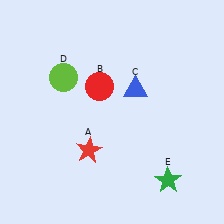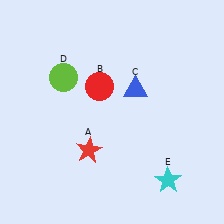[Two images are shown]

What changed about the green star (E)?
In Image 1, E is green. In Image 2, it changed to cyan.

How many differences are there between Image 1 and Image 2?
There is 1 difference between the two images.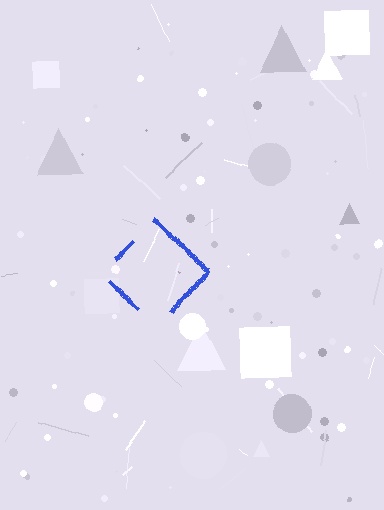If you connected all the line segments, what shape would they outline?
They would outline a diamond.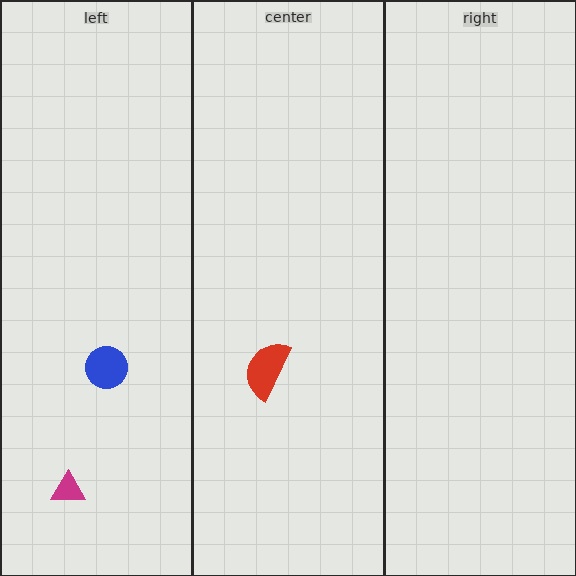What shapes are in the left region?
The magenta triangle, the blue circle.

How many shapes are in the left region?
2.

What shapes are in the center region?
The red semicircle.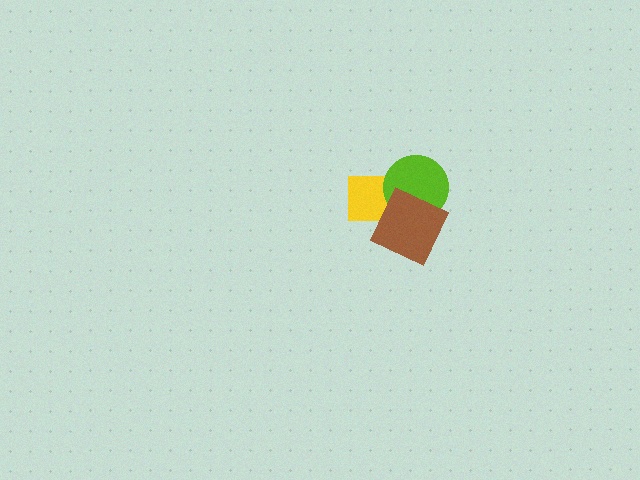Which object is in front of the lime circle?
The brown diamond is in front of the lime circle.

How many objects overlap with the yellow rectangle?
2 objects overlap with the yellow rectangle.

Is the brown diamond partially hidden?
No, no other shape covers it.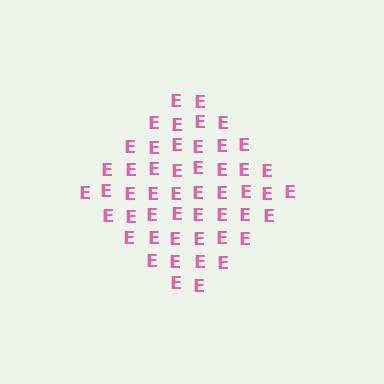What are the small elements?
The small elements are letter E's.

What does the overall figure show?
The overall figure shows a diamond.